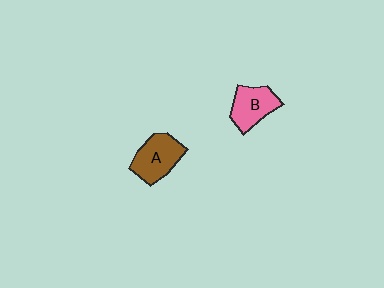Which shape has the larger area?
Shape A (brown).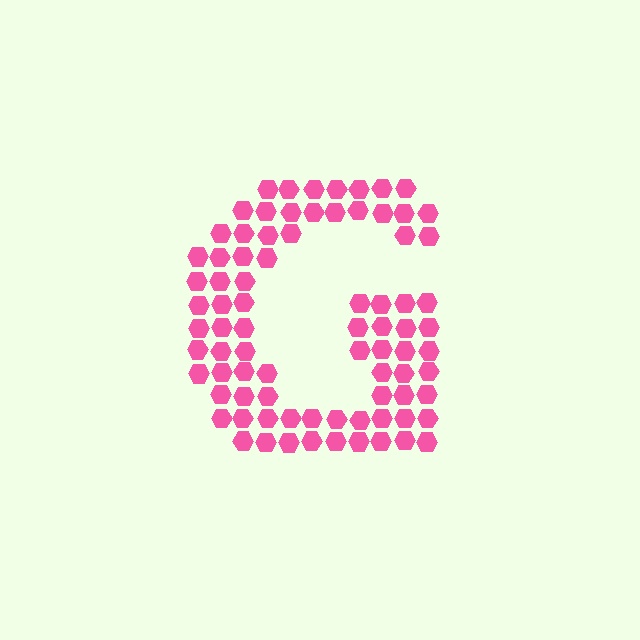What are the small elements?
The small elements are hexagons.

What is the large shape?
The large shape is the letter G.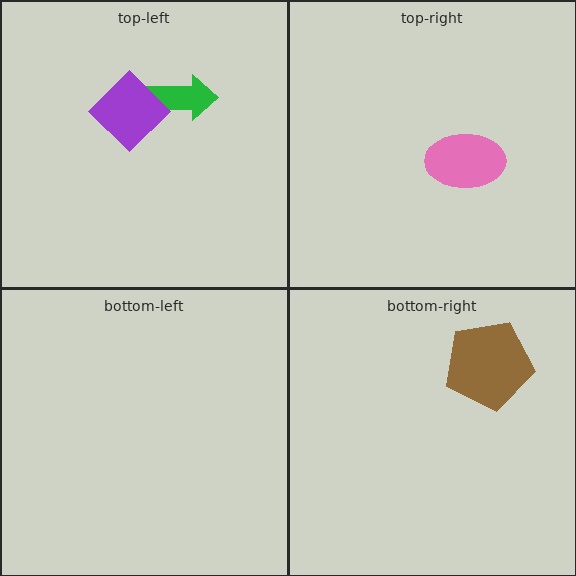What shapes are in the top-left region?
The green arrow, the purple diamond.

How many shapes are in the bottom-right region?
1.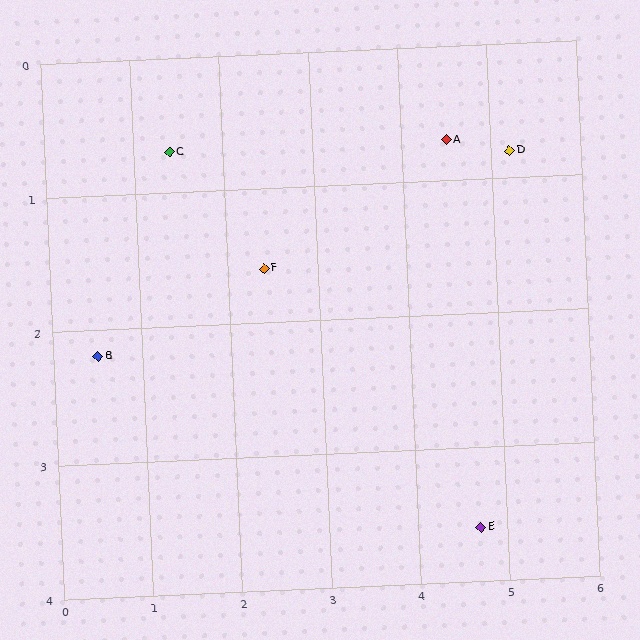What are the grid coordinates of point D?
Point D is at approximately (5.2, 0.8).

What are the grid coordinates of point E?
Point E is at approximately (4.7, 3.6).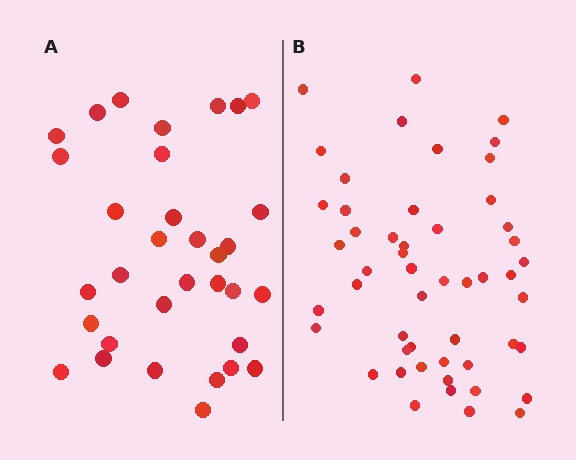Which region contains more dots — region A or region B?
Region B (the right region) has more dots.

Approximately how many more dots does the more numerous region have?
Region B has approximately 20 more dots than region A.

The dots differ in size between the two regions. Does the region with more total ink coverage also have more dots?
No. Region A has more total ink coverage because its dots are larger, but region B actually contains more individual dots. Total area can be misleading — the number of items is what matters here.